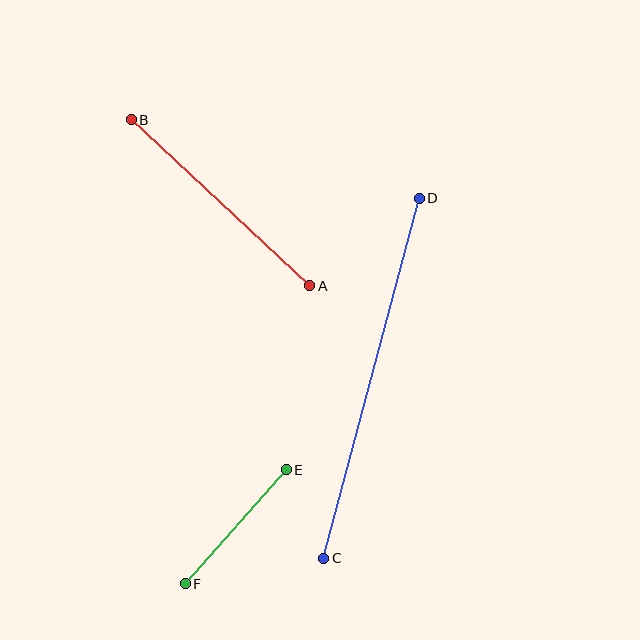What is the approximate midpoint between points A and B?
The midpoint is at approximately (220, 203) pixels.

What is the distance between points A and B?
The distance is approximately 244 pixels.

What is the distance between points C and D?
The distance is approximately 372 pixels.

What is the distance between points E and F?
The distance is approximately 152 pixels.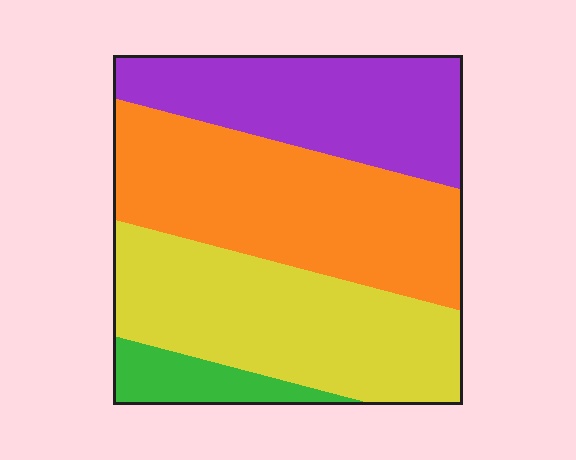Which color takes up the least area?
Green, at roughly 5%.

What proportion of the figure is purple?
Purple covers roughly 25% of the figure.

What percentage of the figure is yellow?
Yellow covers 32% of the figure.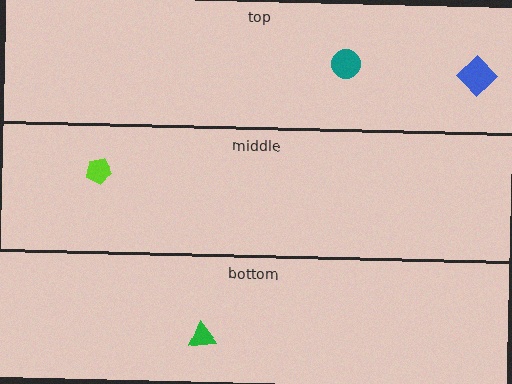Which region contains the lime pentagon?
The middle region.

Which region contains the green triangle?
The bottom region.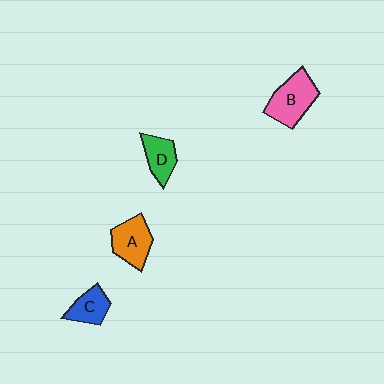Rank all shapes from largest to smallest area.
From largest to smallest: B (pink), A (orange), D (green), C (blue).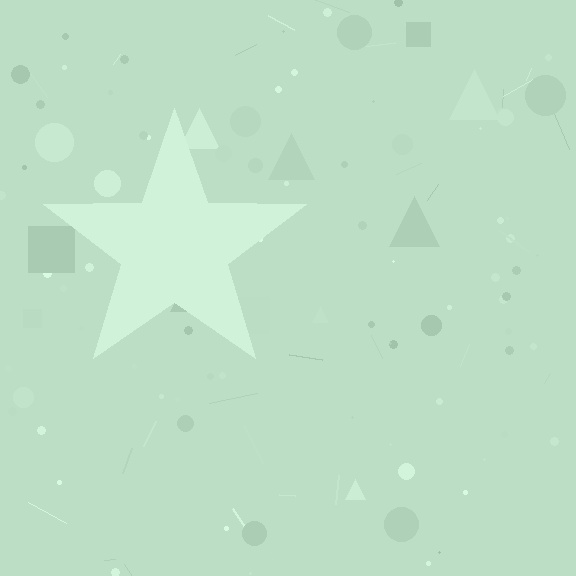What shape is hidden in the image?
A star is hidden in the image.